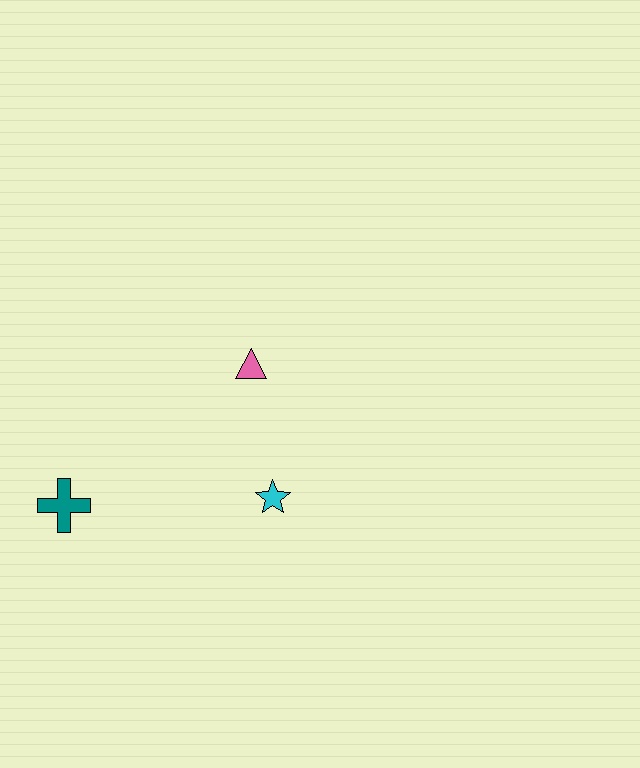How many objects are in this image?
There are 3 objects.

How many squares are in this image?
There are no squares.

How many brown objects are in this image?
There are no brown objects.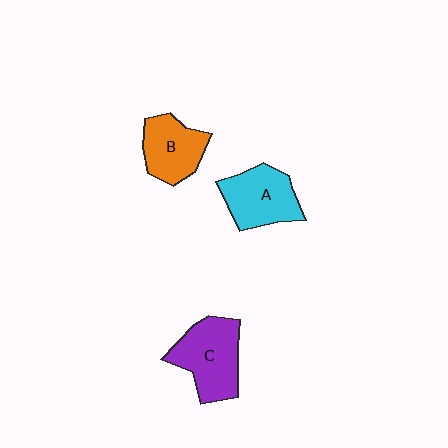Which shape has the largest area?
Shape C (purple).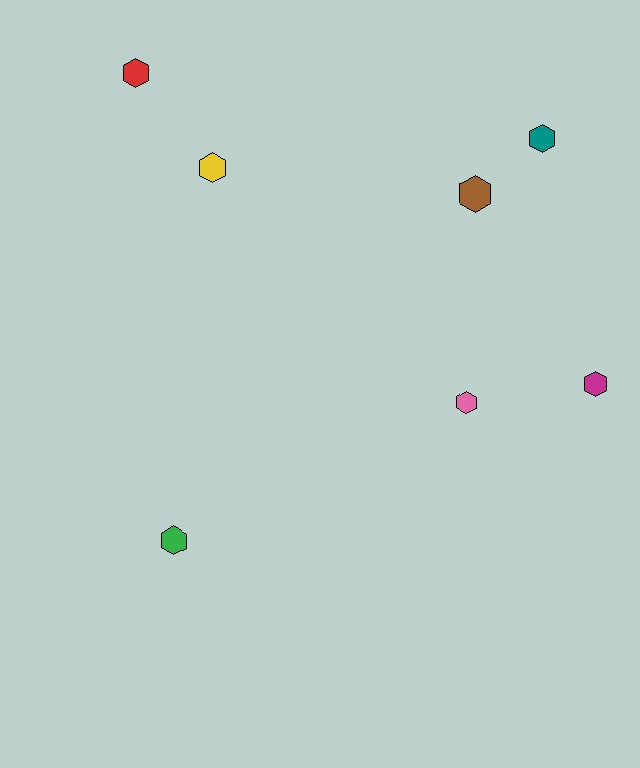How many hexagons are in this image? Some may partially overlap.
There are 7 hexagons.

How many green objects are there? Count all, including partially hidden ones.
There is 1 green object.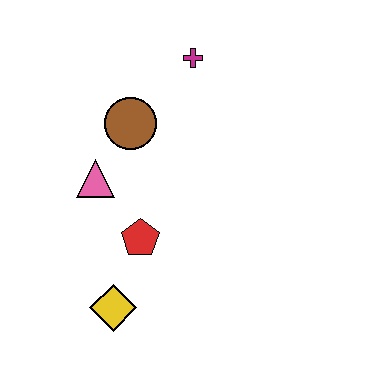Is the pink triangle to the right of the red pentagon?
No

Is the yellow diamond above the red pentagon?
No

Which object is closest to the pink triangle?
The brown circle is closest to the pink triangle.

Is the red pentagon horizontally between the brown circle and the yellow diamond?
No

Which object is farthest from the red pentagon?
The magenta cross is farthest from the red pentagon.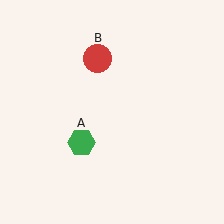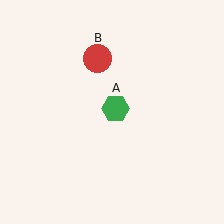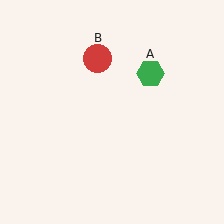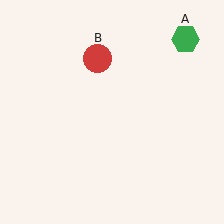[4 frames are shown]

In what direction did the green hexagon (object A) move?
The green hexagon (object A) moved up and to the right.